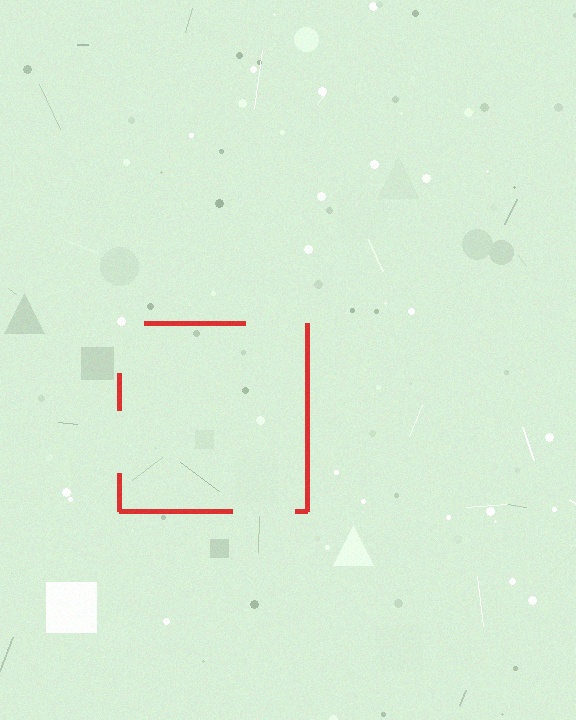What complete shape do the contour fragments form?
The contour fragments form a square.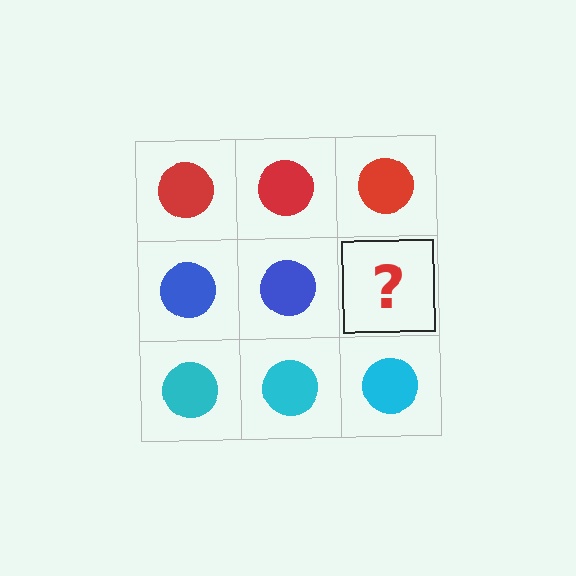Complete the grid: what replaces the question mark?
The question mark should be replaced with a blue circle.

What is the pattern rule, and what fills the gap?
The rule is that each row has a consistent color. The gap should be filled with a blue circle.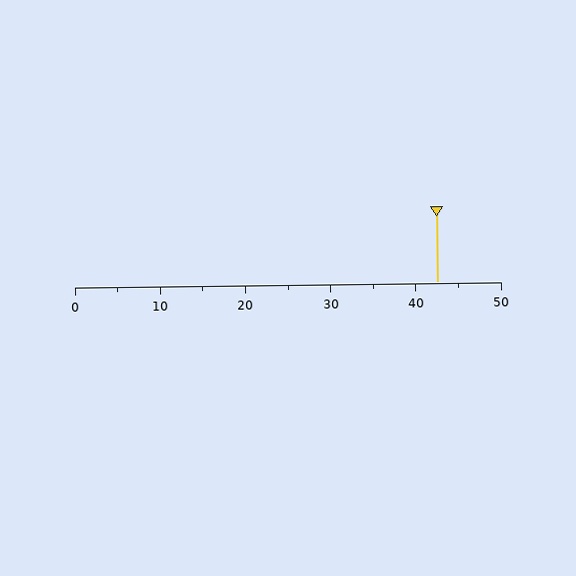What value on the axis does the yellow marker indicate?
The marker indicates approximately 42.5.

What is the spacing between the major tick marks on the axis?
The major ticks are spaced 10 apart.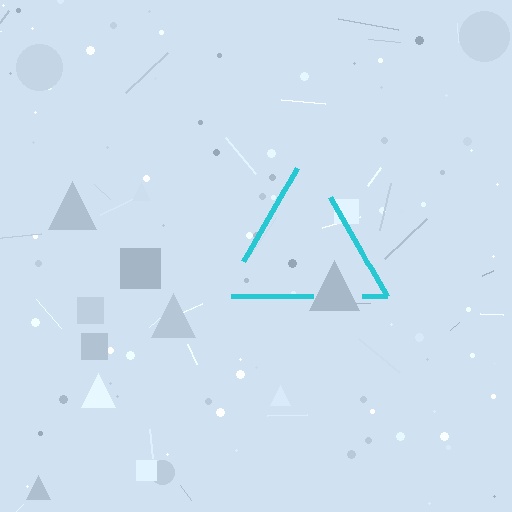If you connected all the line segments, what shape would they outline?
They would outline a triangle.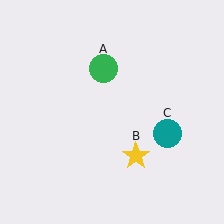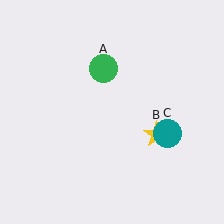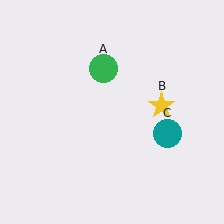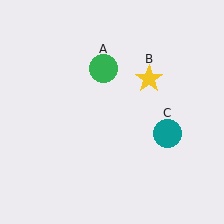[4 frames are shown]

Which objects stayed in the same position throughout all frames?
Green circle (object A) and teal circle (object C) remained stationary.